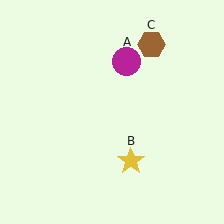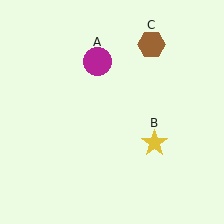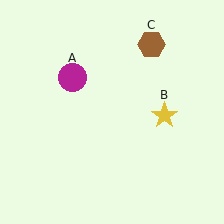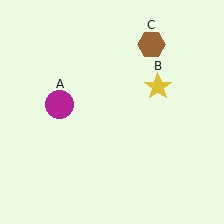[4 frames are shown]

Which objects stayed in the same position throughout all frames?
Brown hexagon (object C) remained stationary.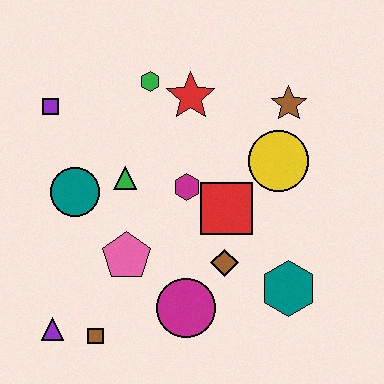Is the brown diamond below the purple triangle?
No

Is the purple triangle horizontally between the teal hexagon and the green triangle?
No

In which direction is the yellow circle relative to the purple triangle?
The yellow circle is to the right of the purple triangle.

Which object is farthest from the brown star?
The purple triangle is farthest from the brown star.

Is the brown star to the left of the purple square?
No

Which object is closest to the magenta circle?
The brown diamond is closest to the magenta circle.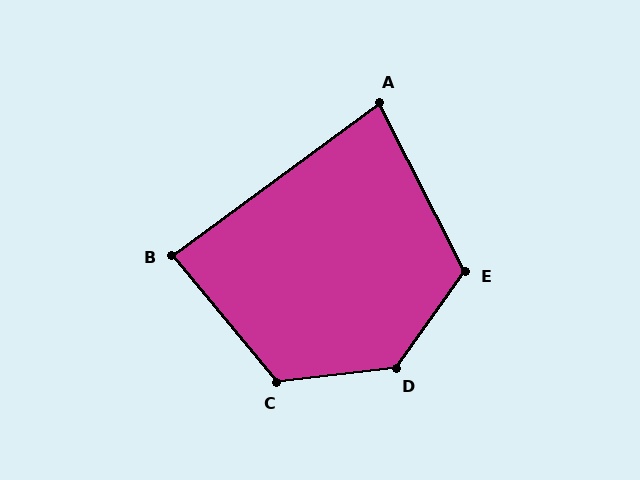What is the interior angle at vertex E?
Approximately 117 degrees (obtuse).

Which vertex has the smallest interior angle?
A, at approximately 81 degrees.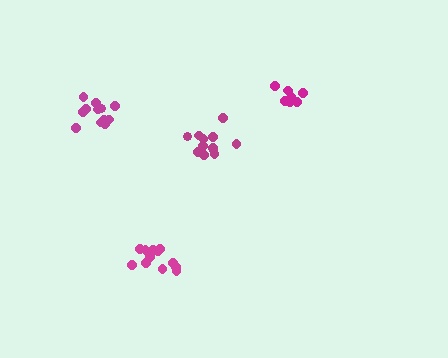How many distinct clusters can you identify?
There are 4 distinct clusters.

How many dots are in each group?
Group 1: 7 dots, Group 2: 12 dots, Group 3: 12 dots, Group 4: 12 dots (43 total).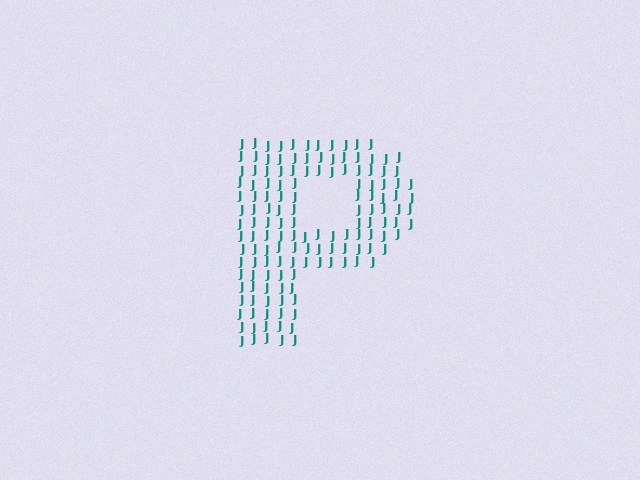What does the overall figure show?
The overall figure shows the letter P.